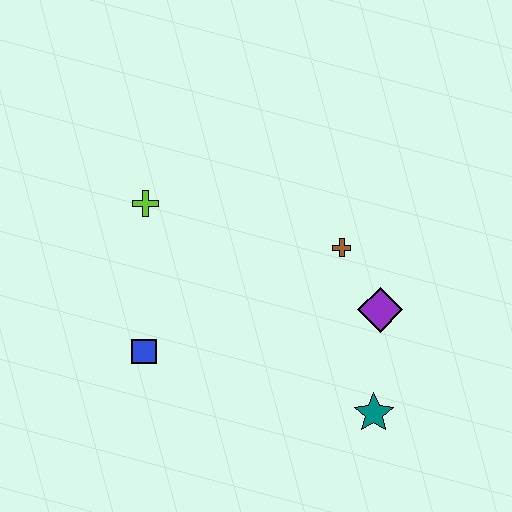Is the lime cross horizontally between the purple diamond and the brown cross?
No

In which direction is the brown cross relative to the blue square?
The brown cross is to the right of the blue square.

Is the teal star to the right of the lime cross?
Yes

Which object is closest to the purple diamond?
The brown cross is closest to the purple diamond.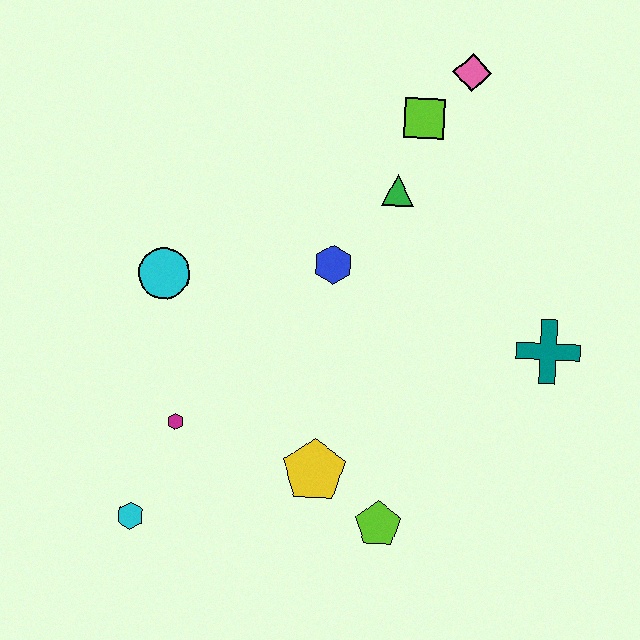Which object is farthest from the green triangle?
The cyan hexagon is farthest from the green triangle.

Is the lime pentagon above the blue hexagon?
No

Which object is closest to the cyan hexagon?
The magenta hexagon is closest to the cyan hexagon.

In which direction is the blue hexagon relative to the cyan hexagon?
The blue hexagon is above the cyan hexagon.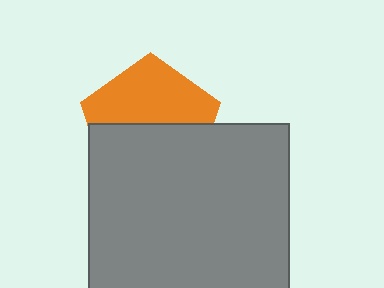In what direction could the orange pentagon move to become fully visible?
The orange pentagon could move up. That would shift it out from behind the gray square entirely.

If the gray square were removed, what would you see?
You would see the complete orange pentagon.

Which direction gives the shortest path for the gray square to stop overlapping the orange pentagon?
Moving down gives the shortest separation.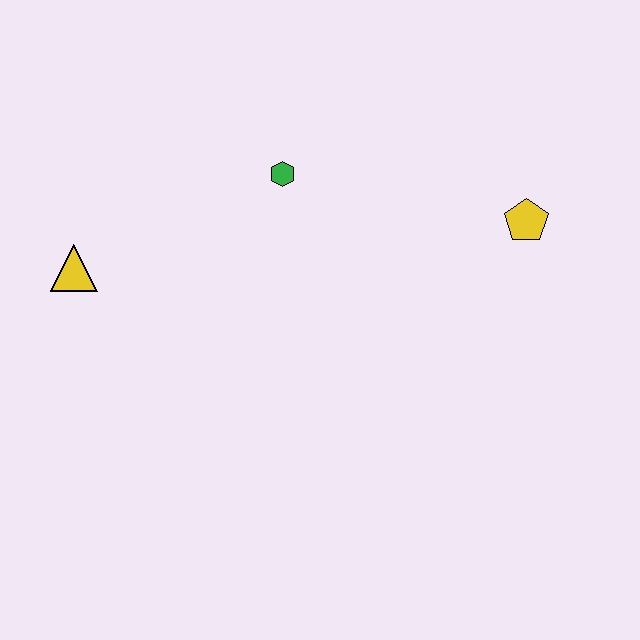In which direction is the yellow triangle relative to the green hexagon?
The yellow triangle is to the left of the green hexagon.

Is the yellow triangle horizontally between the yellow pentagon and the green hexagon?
No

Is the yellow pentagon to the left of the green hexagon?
No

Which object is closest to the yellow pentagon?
The green hexagon is closest to the yellow pentagon.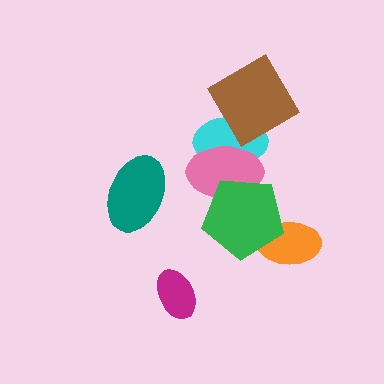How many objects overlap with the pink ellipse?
2 objects overlap with the pink ellipse.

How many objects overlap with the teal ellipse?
0 objects overlap with the teal ellipse.